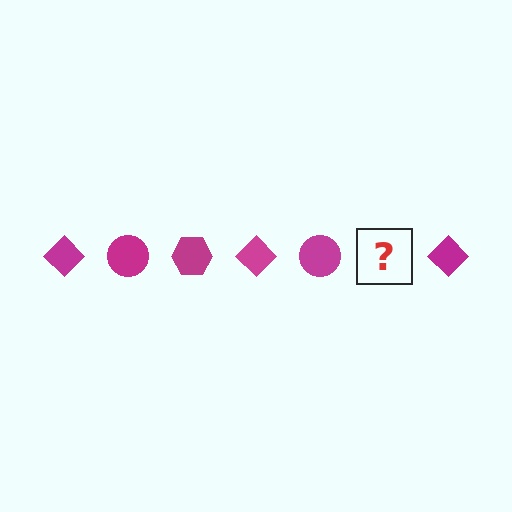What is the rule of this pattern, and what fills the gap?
The rule is that the pattern cycles through diamond, circle, hexagon shapes in magenta. The gap should be filled with a magenta hexagon.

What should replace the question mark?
The question mark should be replaced with a magenta hexagon.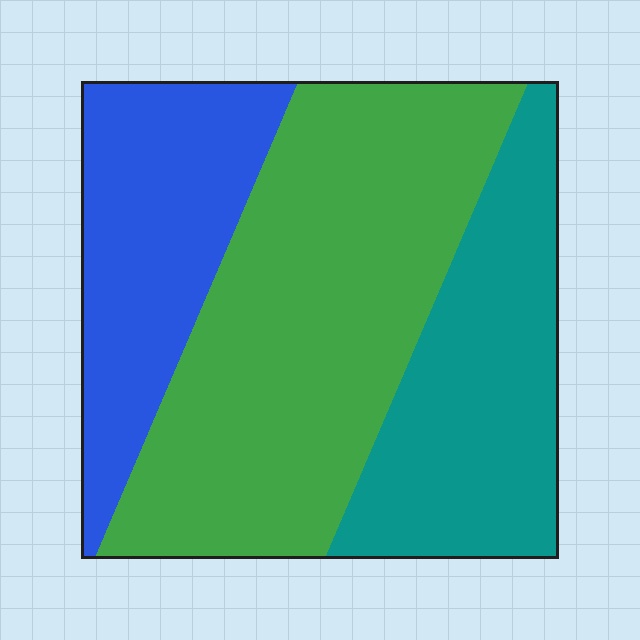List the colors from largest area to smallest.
From largest to smallest: green, teal, blue.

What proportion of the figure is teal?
Teal covers about 30% of the figure.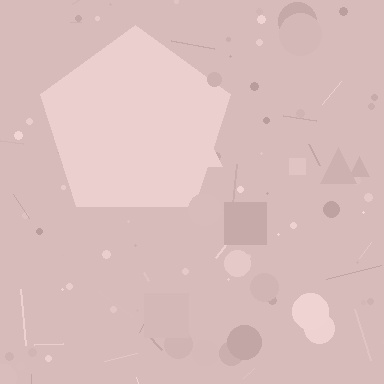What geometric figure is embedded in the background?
A pentagon is embedded in the background.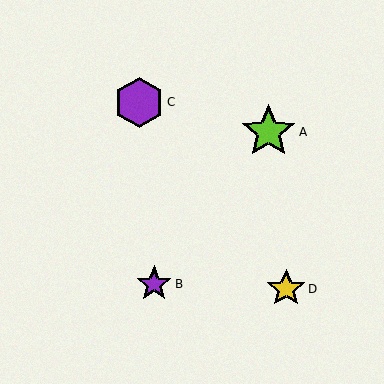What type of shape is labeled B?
Shape B is a purple star.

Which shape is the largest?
The lime star (labeled A) is the largest.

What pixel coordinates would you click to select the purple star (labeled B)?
Click at (154, 284) to select the purple star B.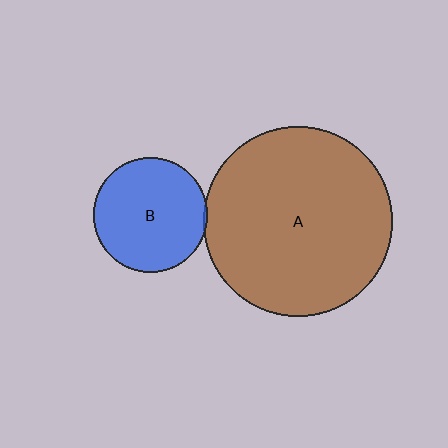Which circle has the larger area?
Circle A (brown).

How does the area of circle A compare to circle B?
Approximately 2.7 times.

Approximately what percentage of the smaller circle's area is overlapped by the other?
Approximately 5%.